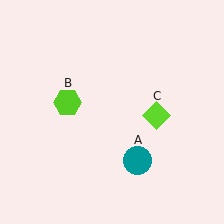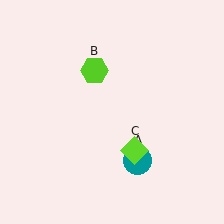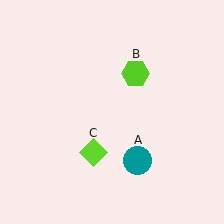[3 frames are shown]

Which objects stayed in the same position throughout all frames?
Teal circle (object A) remained stationary.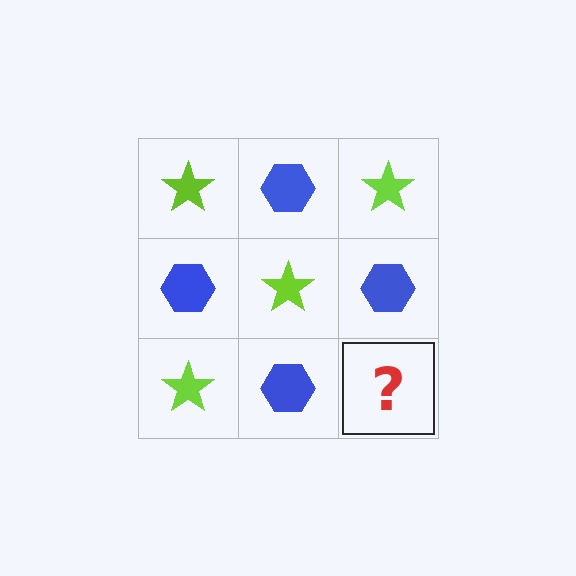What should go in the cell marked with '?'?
The missing cell should contain a lime star.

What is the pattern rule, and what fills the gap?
The rule is that it alternates lime star and blue hexagon in a checkerboard pattern. The gap should be filled with a lime star.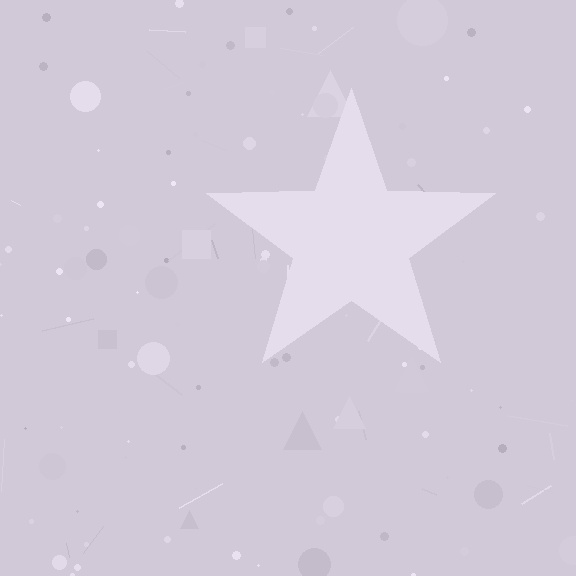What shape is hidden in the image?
A star is hidden in the image.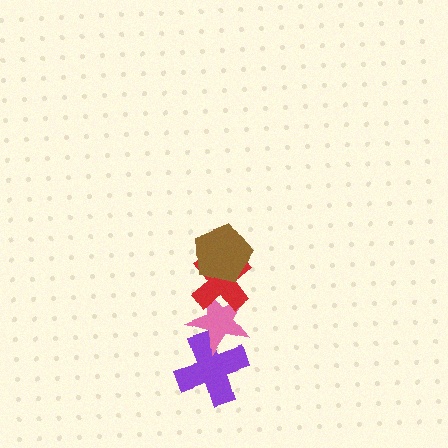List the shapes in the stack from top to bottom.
From top to bottom: the brown pentagon, the red cross, the pink star, the purple cross.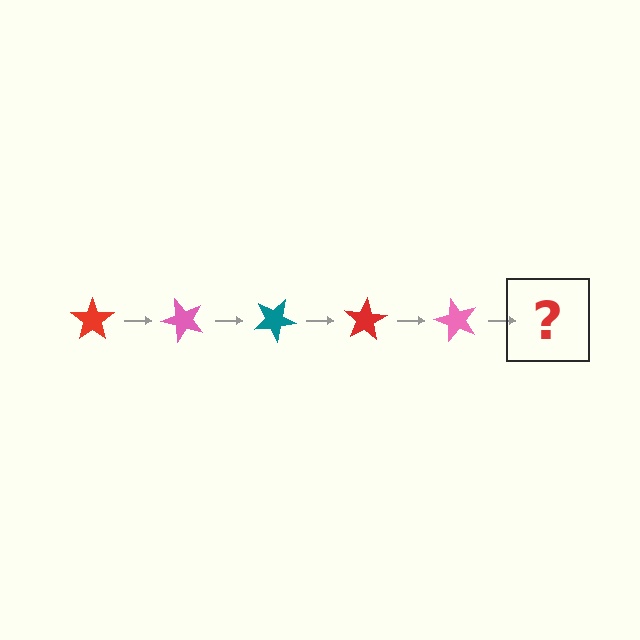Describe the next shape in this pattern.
It should be a teal star, rotated 250 degrees from the start.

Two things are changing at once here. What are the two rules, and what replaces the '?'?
The two rules are that it rotates 50 degrees each step and the color cycles through red, pink, and teal. The '?' should be a teal star, rotated 250 degrees from the start.